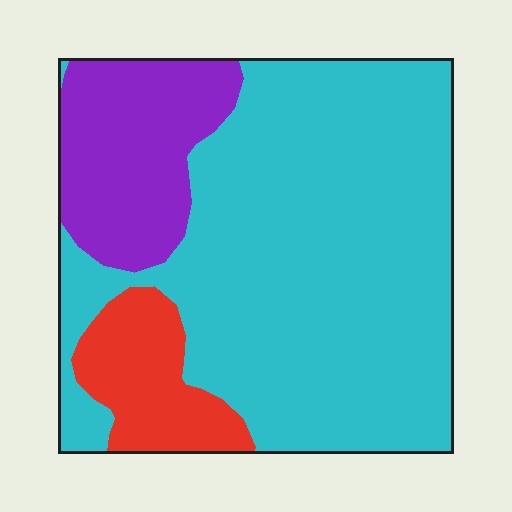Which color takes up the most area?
Cyan, at roughly 70%.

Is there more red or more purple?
Purple.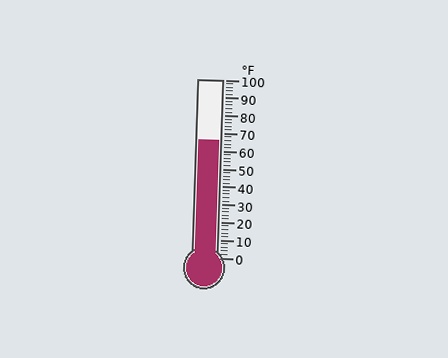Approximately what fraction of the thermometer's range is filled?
The thermometer is filled to approximately 65% of its range.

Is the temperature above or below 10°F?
The temperature is above 10°F.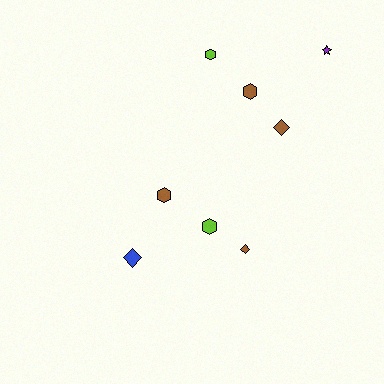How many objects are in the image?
There are 8 objects.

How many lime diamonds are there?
There are no lime diamonds.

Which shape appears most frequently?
Hexagon, with 4 objects.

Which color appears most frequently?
Brown, with 4 objects.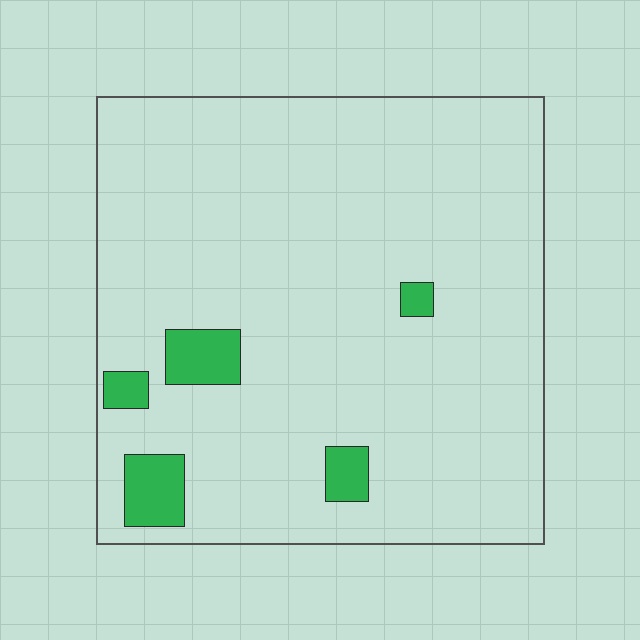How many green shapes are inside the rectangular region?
5.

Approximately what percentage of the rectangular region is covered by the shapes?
Approximately 5%.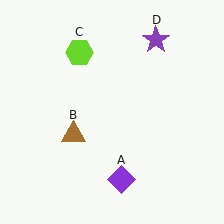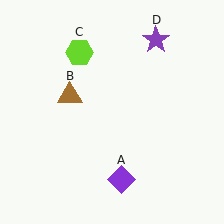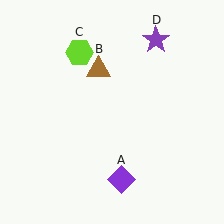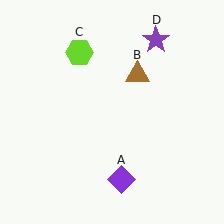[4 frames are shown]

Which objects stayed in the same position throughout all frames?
Purple diamond (object A) and lime hexagon (object C) and purple star (object D) remained stationary.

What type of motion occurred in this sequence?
The brown triangle (object B) rotated clockwise around the center of the scene.